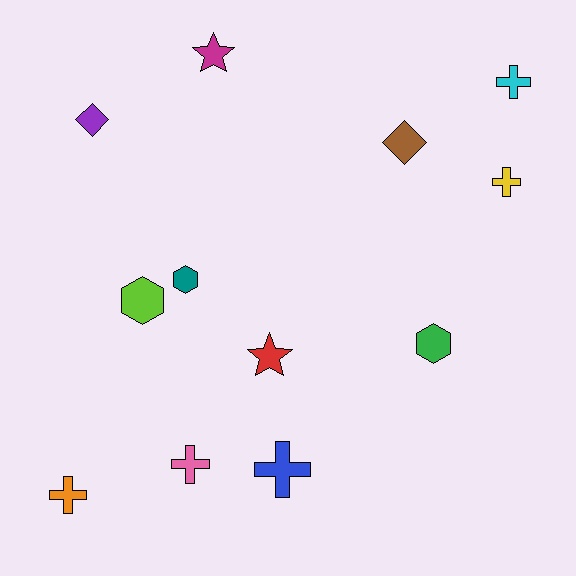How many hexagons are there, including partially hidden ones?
There are 3 hexagons.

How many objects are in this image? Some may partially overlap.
There are 12 objects.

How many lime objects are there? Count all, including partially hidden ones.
There is 1 lime object.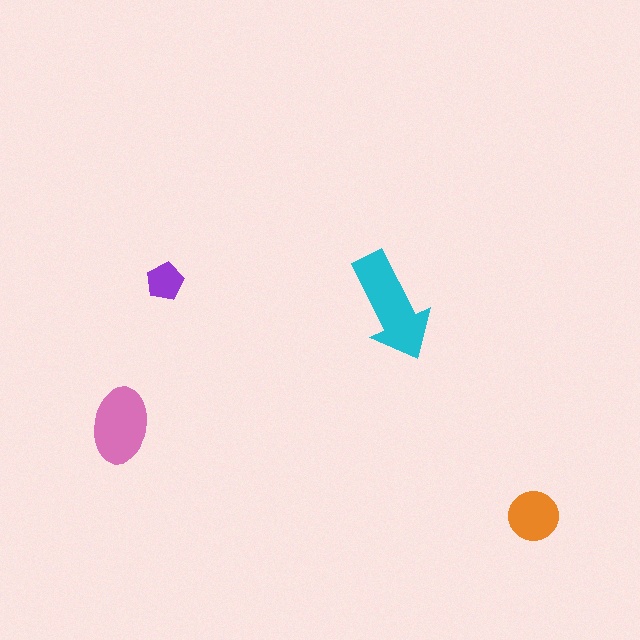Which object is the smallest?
The purple pentagon.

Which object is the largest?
The cyan arrow.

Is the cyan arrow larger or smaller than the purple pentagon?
Larger.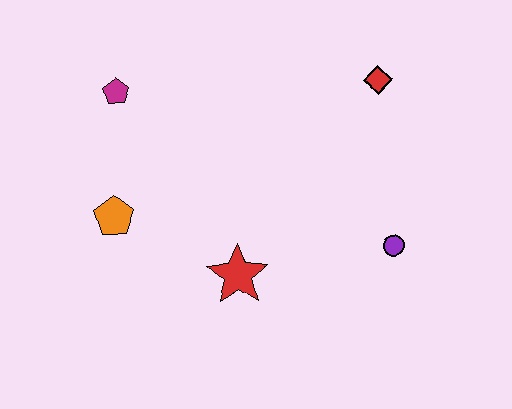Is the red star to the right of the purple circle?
No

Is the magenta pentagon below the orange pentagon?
No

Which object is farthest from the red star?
The red diamond is farthest from the red star.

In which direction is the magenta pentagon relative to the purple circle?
The magenta pentagon is to the left of the purple circle.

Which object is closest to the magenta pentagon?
The orange pentagon is closest to the magenta pentagon.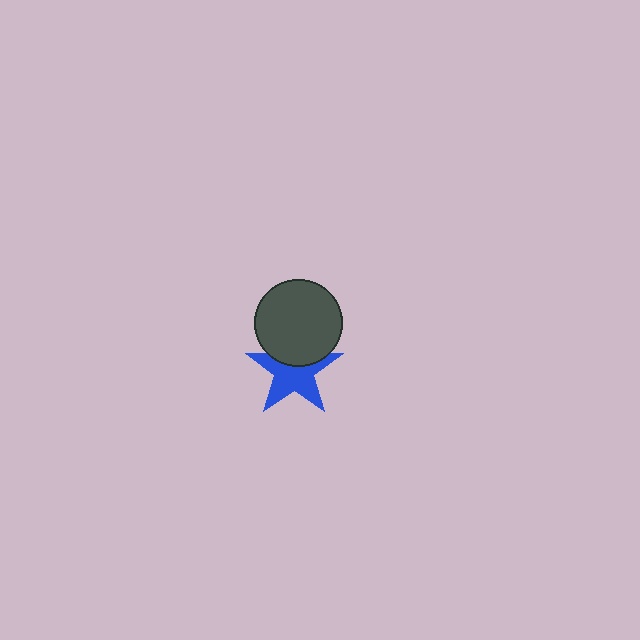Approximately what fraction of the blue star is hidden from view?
Roughly 34% of the blue star is hidden behind the dark gray circle.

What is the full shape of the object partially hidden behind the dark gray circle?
The partially hidden object is a blue star.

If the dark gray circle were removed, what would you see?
You would see the complete blue star.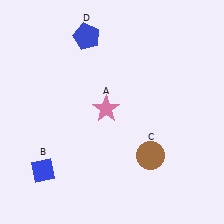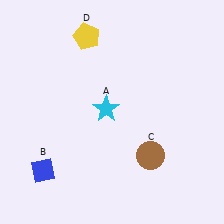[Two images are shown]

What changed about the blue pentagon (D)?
In Image 1, D is blue. In Image 2, it changed to yellow.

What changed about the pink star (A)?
In Image 1, A is pink. In Image 2, it changed to cyan.